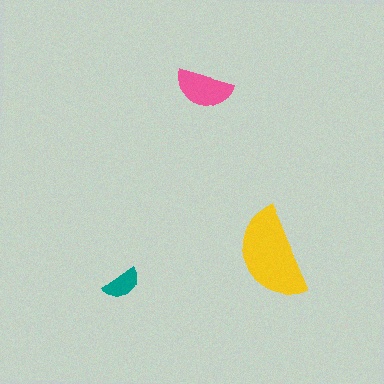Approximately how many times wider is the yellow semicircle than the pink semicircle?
About 1.5 times wider.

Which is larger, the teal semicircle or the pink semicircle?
The pink one.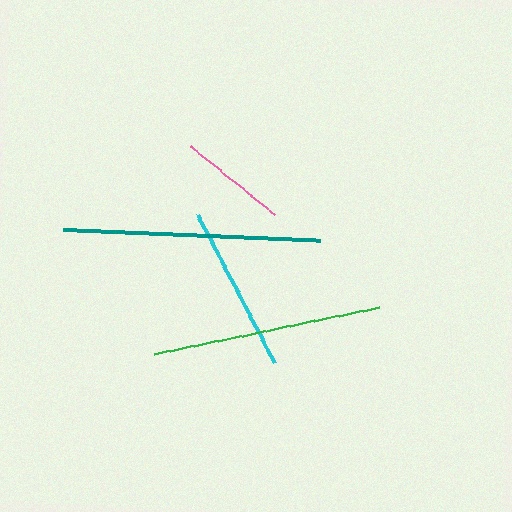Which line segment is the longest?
The teal line is the longest at approximately 256 pixels.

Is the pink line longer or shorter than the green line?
The green line is longer than the pink line.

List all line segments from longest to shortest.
From longest to shortest: teal, green, cyan, pink.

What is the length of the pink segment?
The pink segment is approximately 109 pixels long.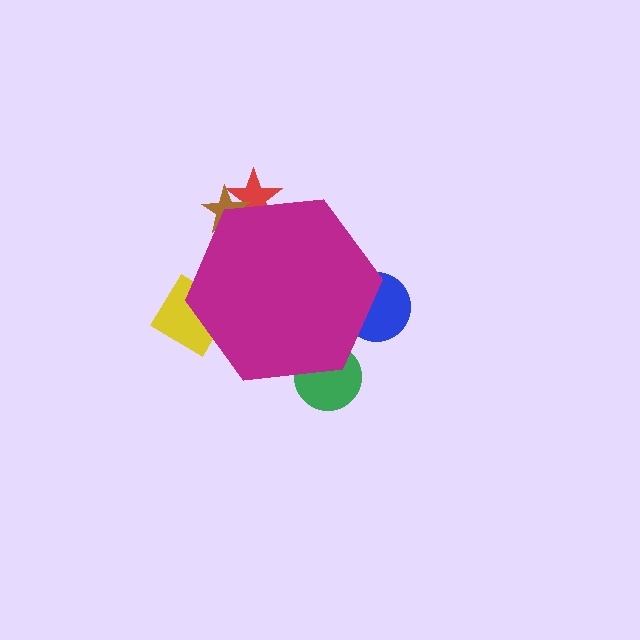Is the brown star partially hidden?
Yes, the brown star is partially hidden behind the magenta hexagon.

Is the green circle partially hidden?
Yes, the green circle is partially hidden behind the magenta hexagon.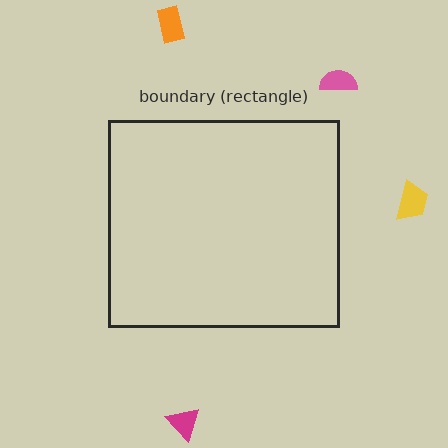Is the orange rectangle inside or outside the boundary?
Outside.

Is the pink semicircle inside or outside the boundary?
Outside.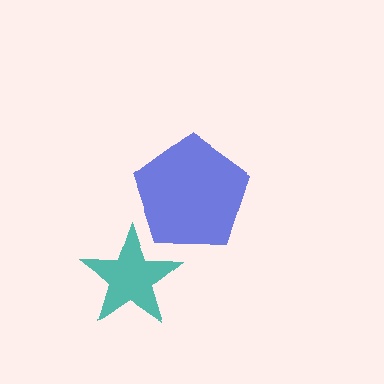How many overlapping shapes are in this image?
There are 2 overlapping shapes in the image.